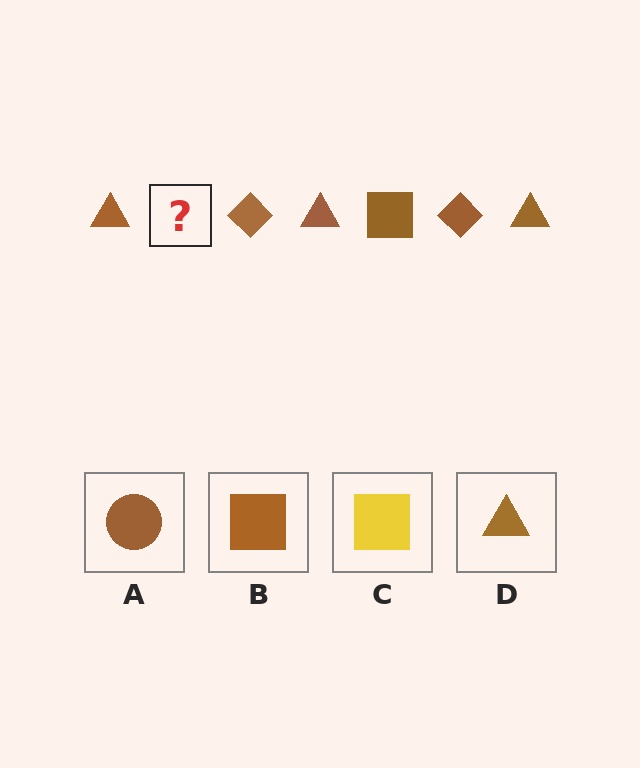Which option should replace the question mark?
Option B.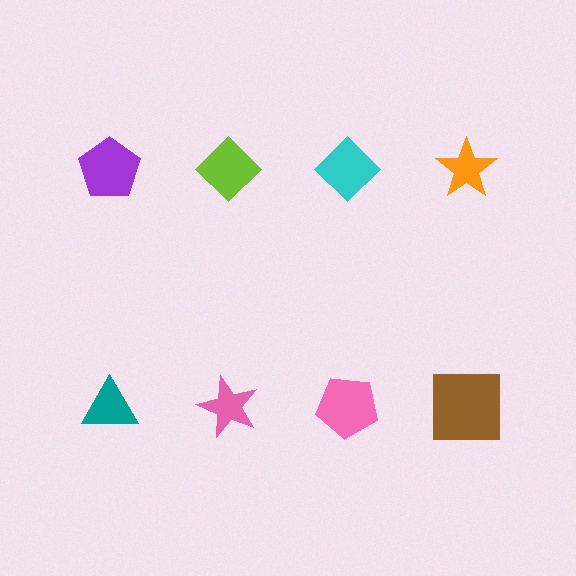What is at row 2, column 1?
A teal triangle.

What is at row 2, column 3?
A pink pentagon.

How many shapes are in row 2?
4 shapes.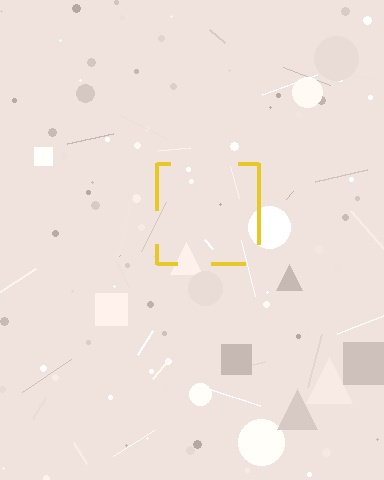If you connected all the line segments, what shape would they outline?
They would outline a square.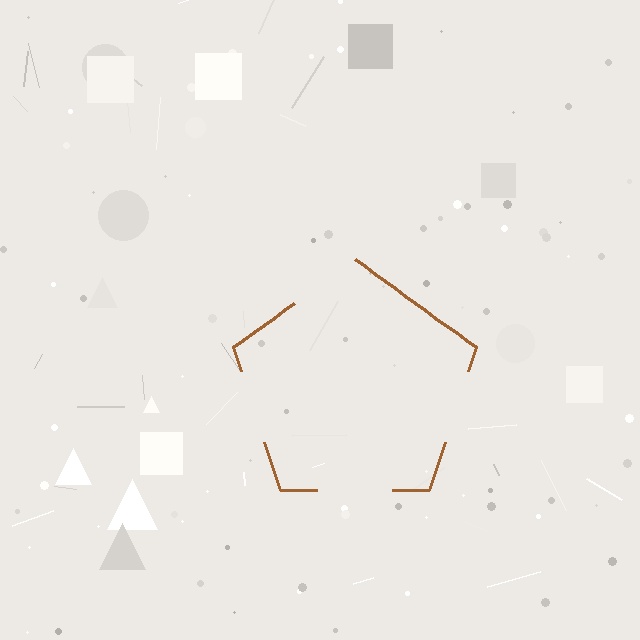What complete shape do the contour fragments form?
The contour fragments form a pentagon.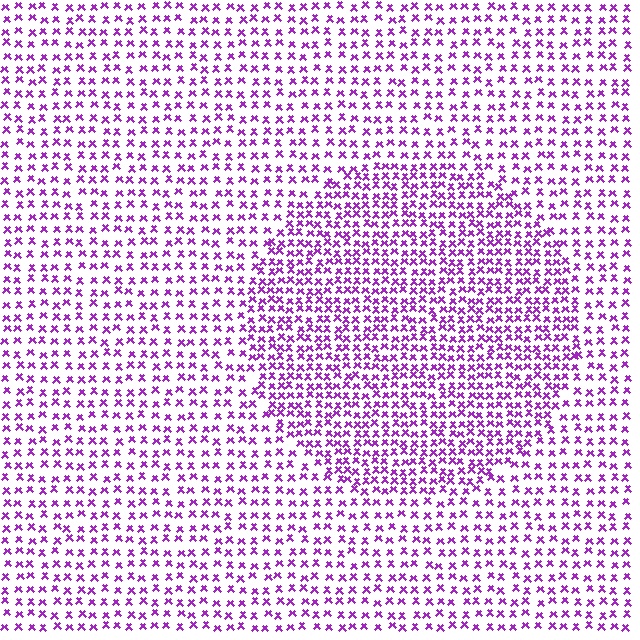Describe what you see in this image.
The image contains small purple elements arranged at two different densities. A circle-shaped region is visible where the elements are more densely packed than the surrounding area.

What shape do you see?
I see a circle.